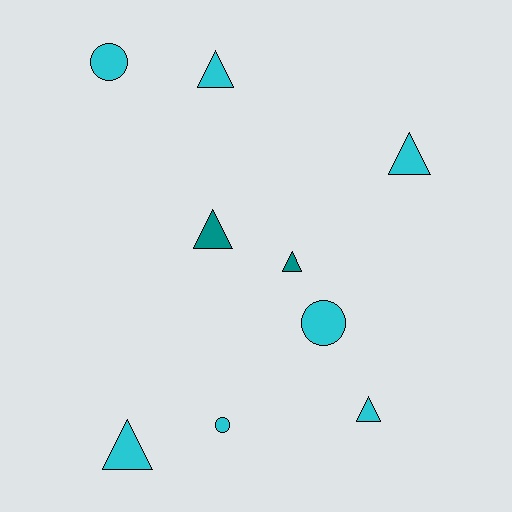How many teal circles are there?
There are no teal circles.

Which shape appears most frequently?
Triangle, with 6 objects.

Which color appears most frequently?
Cyan, with 7 objects.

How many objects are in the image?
There are 9 objects.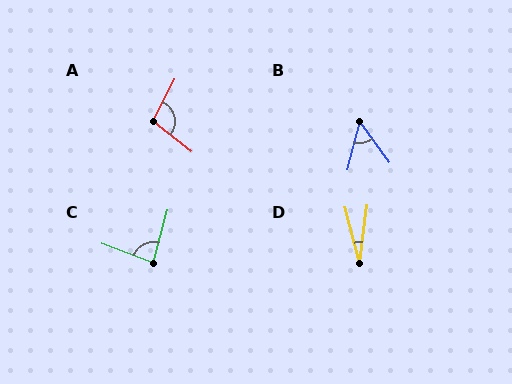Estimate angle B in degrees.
Approximately 51 degrees.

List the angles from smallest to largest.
D (22°), B (51°), C (85°), A (102°).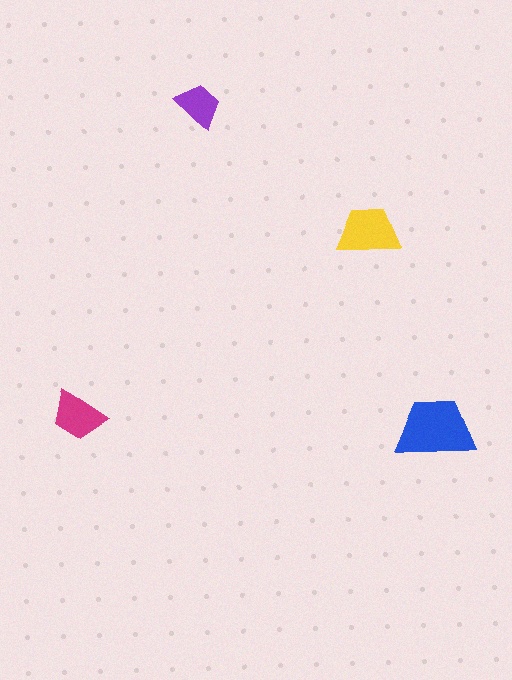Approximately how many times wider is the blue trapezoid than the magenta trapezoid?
About 1.5 times wider.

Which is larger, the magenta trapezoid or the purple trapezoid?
The magenta one.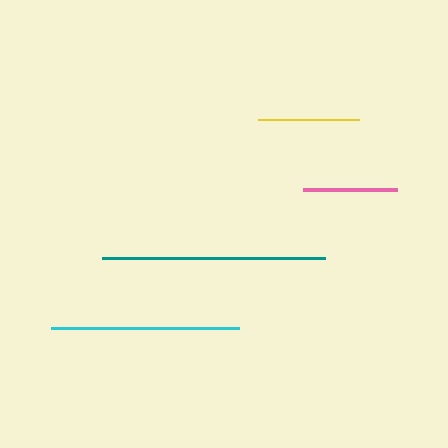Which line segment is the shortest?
The pink line is the shortest at approximately 94 pixels.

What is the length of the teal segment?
The teal segment is approximately 223 pixels long.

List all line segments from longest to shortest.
From longest to shortest: teal, cyan, yellow, pink.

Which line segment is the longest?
The teal line is the longest at approximately 223 pixels.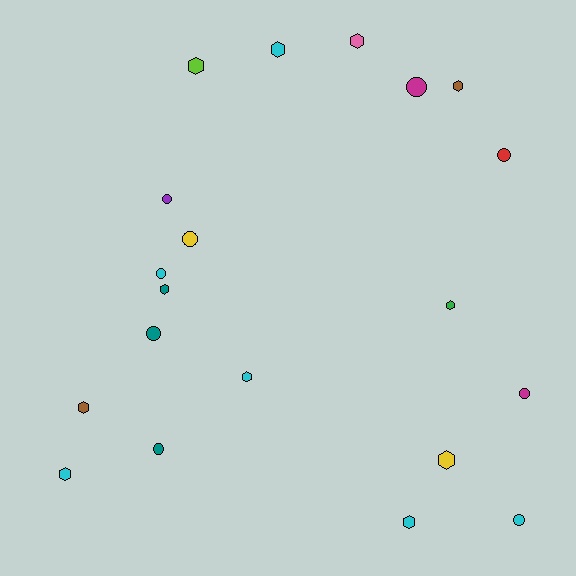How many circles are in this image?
There are 9 circles.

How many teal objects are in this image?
There are 3 teal objects.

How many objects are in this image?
There are 20 objects.